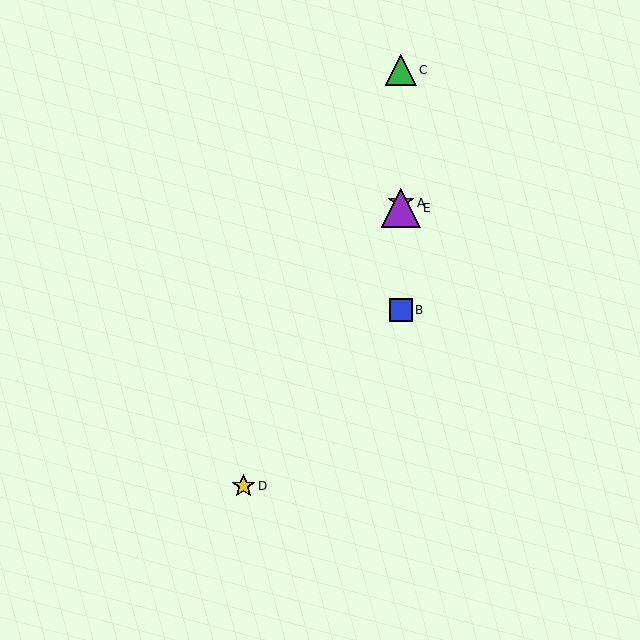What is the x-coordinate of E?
Object E is at x≈401.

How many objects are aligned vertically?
4 objects (A, B, C, E) are aligned vertically.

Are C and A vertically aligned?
Yes, both are at x≈401.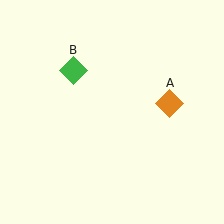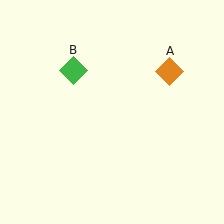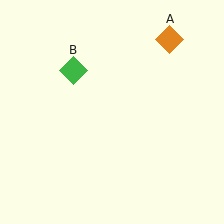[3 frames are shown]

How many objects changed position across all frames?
1 object changed position: orange diamond (object A).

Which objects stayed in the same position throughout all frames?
Green diamond (object B) remained stationary.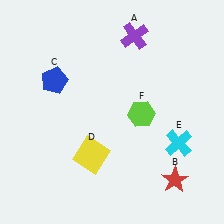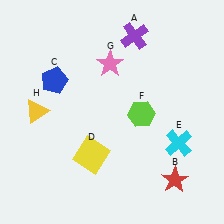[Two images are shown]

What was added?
A pink star (G), a yellow triangle (H) were added in Image 2.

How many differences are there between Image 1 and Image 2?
There are 2 differences between the two images.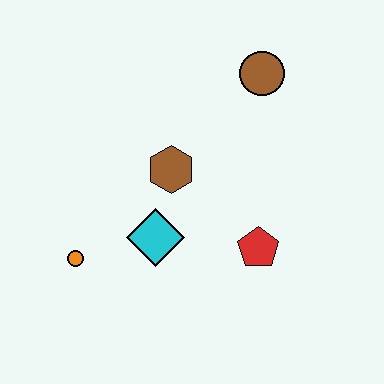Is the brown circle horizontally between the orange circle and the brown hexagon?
No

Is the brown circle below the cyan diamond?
No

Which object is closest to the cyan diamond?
The brown hexagon is closest to the cyan diamond.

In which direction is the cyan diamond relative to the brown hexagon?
The cyan diamond is below the brown hexagon.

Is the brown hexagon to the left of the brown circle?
Yes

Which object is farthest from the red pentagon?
The orange circle is farthest from the red pentagon.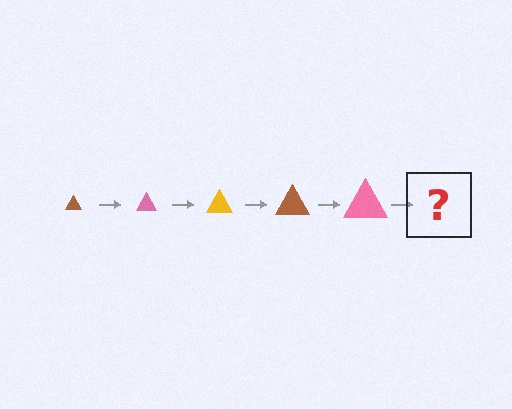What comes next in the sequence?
The next element should be a yellow triangle, larger than the previous one.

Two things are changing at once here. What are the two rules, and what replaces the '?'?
The two rules are that the triangle grows larger each step and the color cycles through brown, pink, and yellow. The '?' should be a yellow triangle, larger than the previous one.